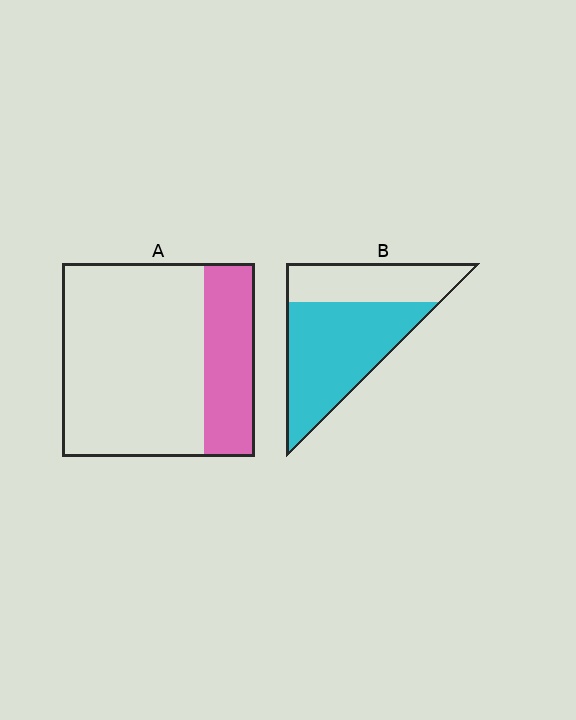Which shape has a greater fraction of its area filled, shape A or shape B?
Shape B.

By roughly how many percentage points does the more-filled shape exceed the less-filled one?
By roughly 35 percentage points (B over A).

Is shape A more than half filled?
No.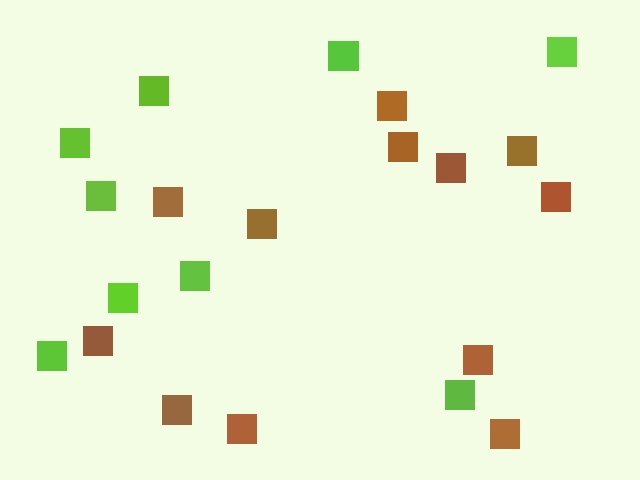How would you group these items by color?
There are 2 groups: one group of brown squares (12) and one group of lime squares (9).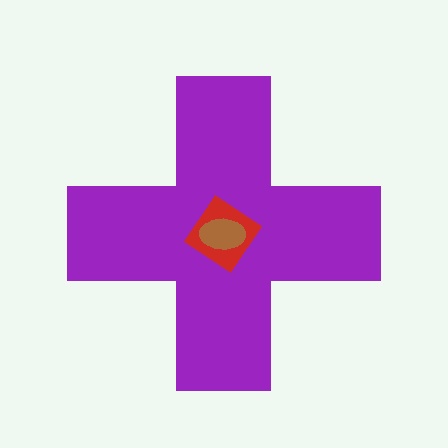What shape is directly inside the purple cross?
The red diamond.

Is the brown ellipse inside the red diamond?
Yes.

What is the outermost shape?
The purple cross.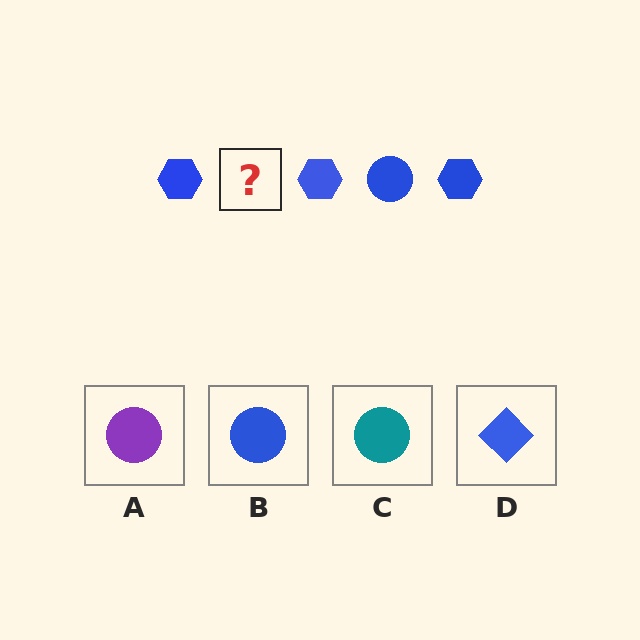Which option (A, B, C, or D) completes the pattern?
B.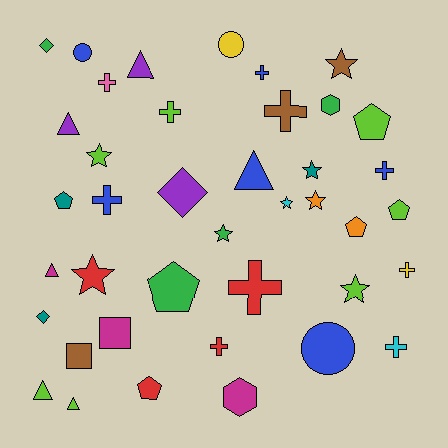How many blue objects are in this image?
There are 6 blue objects.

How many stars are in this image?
There are 8 stars.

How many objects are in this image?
There are 40 objects.